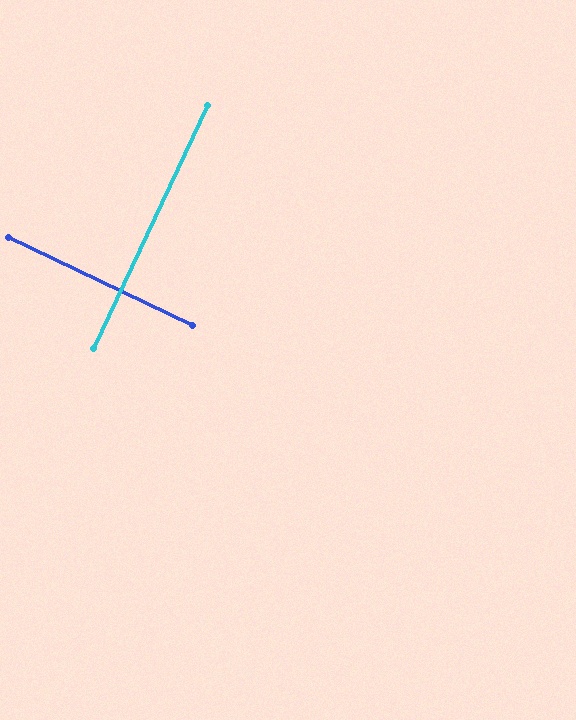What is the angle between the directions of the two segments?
Approximately 90 degrees.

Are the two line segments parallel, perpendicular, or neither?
Perpendicular — they meet at approximately 90°.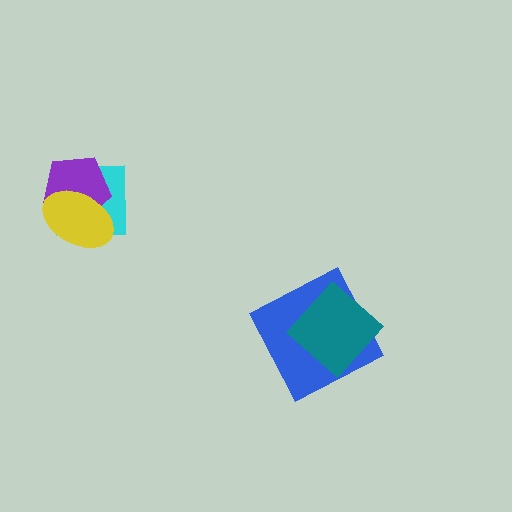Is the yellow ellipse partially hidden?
No, no other shape covers it.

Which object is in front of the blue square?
The teal diamond is in front of the blue square.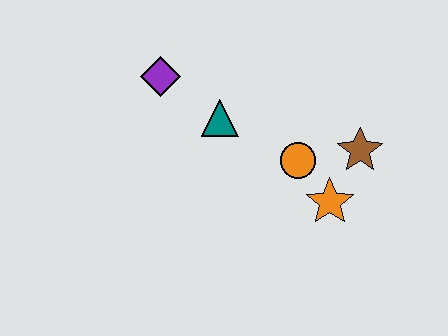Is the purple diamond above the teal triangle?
Yes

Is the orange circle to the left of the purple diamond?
No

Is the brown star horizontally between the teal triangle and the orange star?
No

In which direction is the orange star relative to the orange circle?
The orange star is below the orange circle.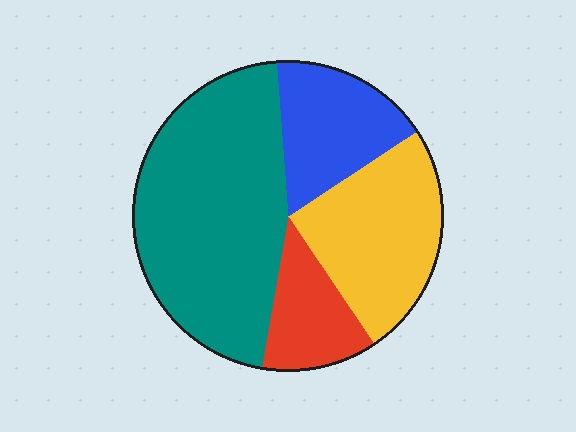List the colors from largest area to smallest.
From largest to smallest: teal, yellow, blue, red.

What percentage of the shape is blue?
Blue covers 17% of the shape.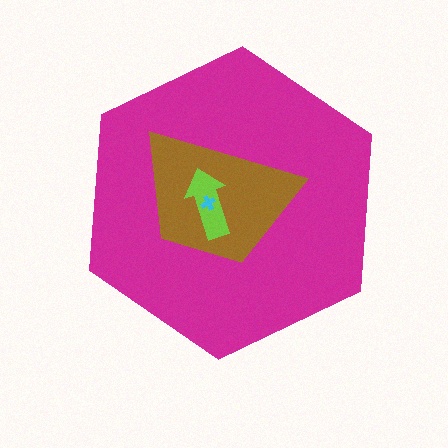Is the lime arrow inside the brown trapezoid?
Yes.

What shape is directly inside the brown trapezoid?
The lime arrow.